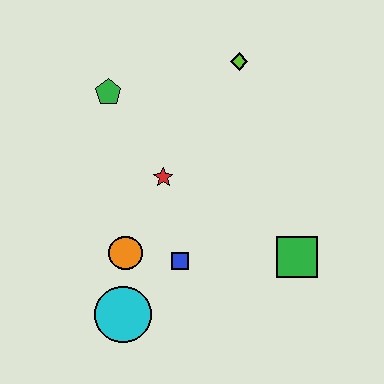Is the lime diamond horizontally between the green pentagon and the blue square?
No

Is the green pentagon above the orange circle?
Yes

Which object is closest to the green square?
The blue square is closest to the green square.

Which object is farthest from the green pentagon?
The green square is farthest from the green pentagon.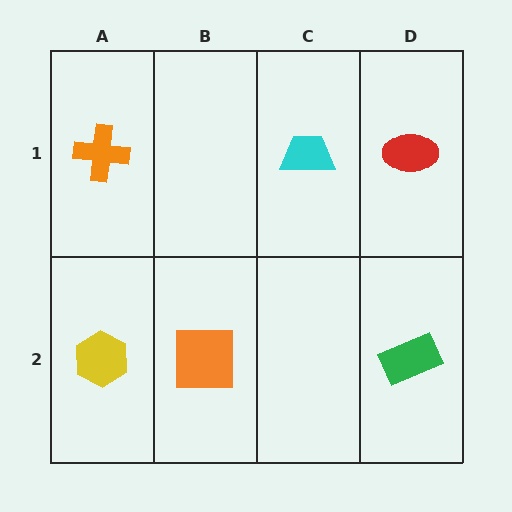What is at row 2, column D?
A green rectangle.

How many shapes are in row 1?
3 shapes.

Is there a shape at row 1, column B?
No, that cell is empty.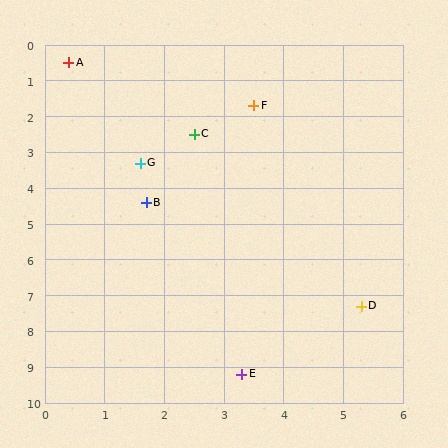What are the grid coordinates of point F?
Point F is at approximately (3.5, 1.7).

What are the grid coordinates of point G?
Point G is at approximately (1.6, 3.3).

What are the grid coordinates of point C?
Point C is at approximately (2.5, 2.5).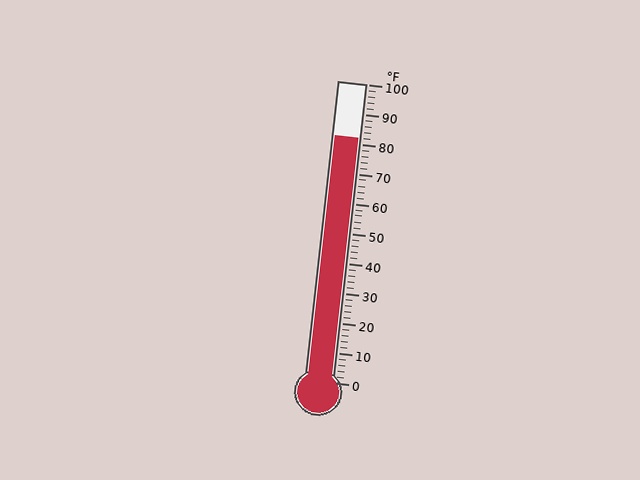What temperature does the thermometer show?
The thermometer shows approximately 82°F.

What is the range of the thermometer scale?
The thermometer scale ranges from 0°F to 100°F.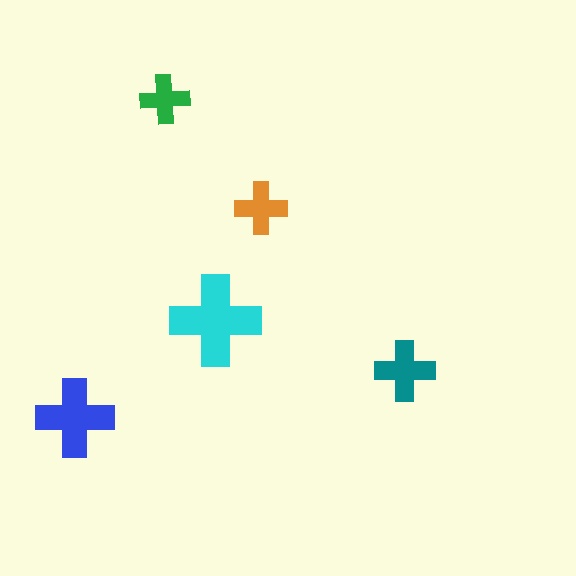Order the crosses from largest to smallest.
the cyan one, the blue one, the teal one, the orange one, the green one.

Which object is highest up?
The green cross is topmost.